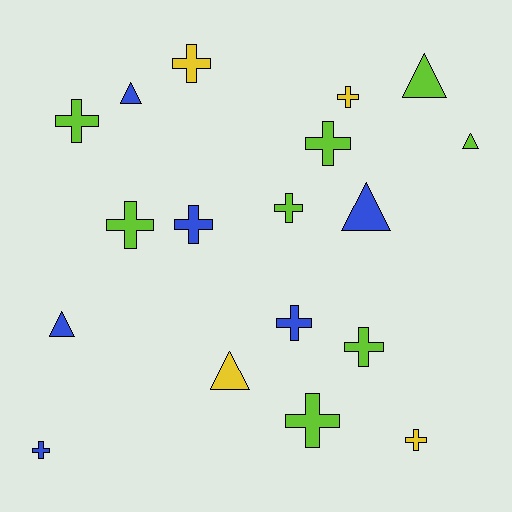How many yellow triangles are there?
There is 1 yellow triangle.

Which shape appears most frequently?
Cross, with 12 objects.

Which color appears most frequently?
Lime, with 8 objects.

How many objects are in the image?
There are 18 objects.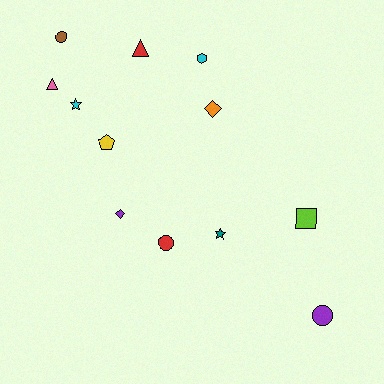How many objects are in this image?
There are 12 objects.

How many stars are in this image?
There are 2 stars.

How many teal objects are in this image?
There is 1 teal object.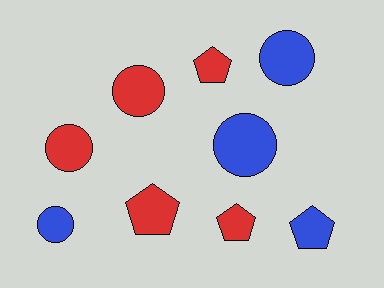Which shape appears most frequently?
Circle, with 5 objects.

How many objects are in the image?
There are 9 objects.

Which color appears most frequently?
Red, with 5 objects.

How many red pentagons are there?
There are 3 red pentagons.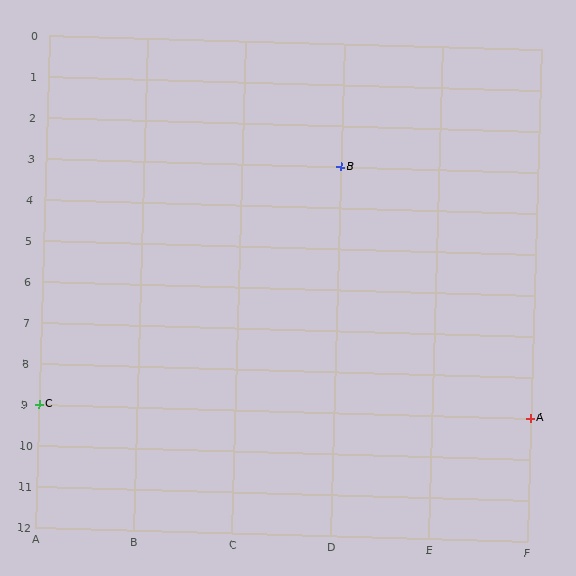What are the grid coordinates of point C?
Point C is at grid coordinates (A, 9).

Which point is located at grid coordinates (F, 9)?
Point A is at (F, 9).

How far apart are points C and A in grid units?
Points C and A are 5 columns apart.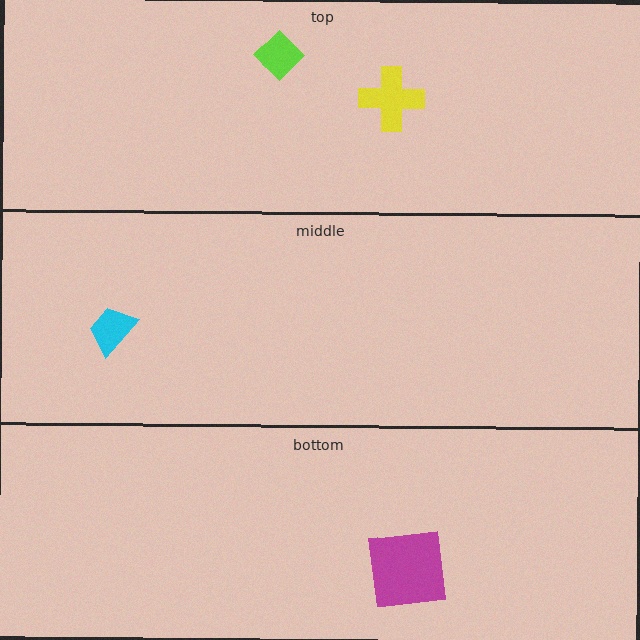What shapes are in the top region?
The lime diamond, the yellow cross.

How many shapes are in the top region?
2.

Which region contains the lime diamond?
The top region.